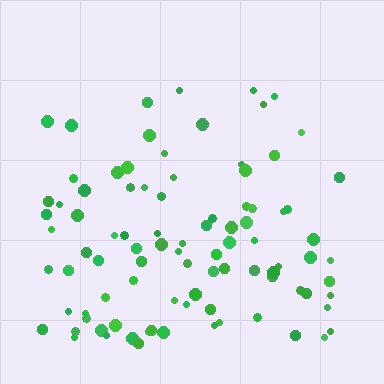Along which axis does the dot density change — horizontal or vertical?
Vertical.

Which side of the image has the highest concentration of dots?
The bottom.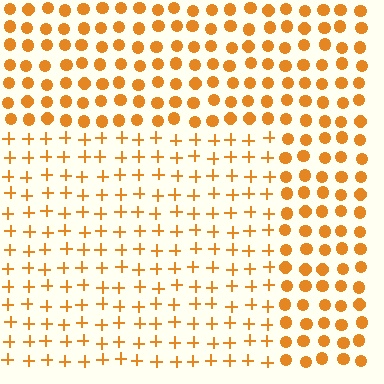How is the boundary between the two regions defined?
The boundary is defined by a change in element shape: plus signs inside vs. circles outside. All elements share the same color and spacing.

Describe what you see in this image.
The image is filled with small orange elements arranged in a uniform grid. A rectangle-shaped region contains plus signs, while the surrounding area contains circles. The boundary is defined purely by the change in element shape.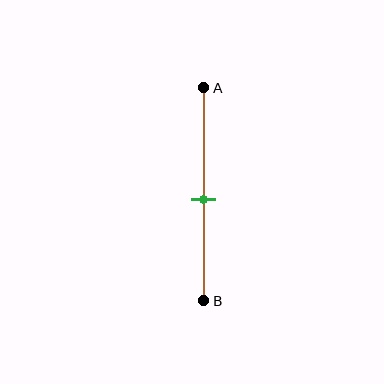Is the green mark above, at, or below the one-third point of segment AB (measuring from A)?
The green mark is below the one-third point of segment AB.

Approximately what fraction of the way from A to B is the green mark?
The green mark is approximately 55% of the way from A to B.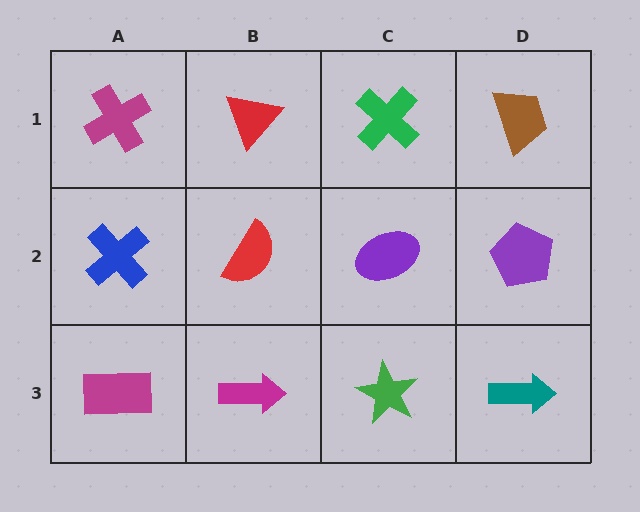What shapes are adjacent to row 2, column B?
A red triangle (row 1, column B), a magenta arrow (row 3, column B), a blue cross (row 2, column A), a purple ellipse (row 2, column C).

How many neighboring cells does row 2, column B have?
4.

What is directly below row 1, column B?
A red semicircle.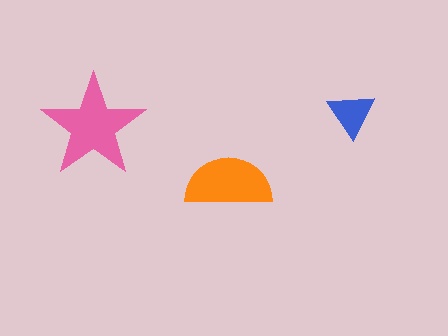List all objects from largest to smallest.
The pink star, the orange semicircle, the blue triangle.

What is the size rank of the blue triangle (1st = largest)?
3rd.